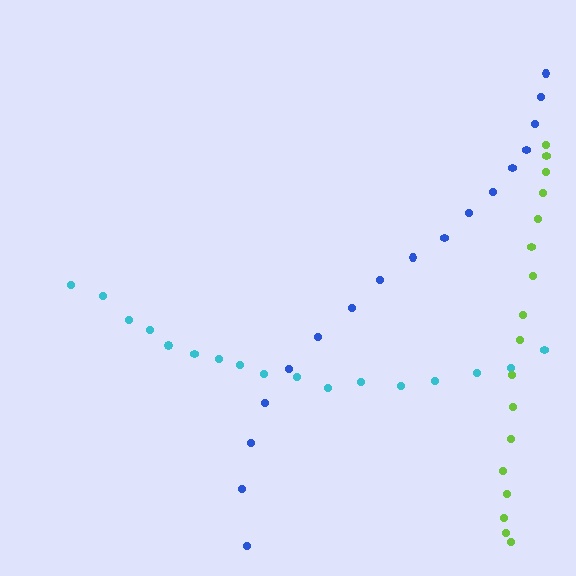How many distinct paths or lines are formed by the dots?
There are 3 distinct paths.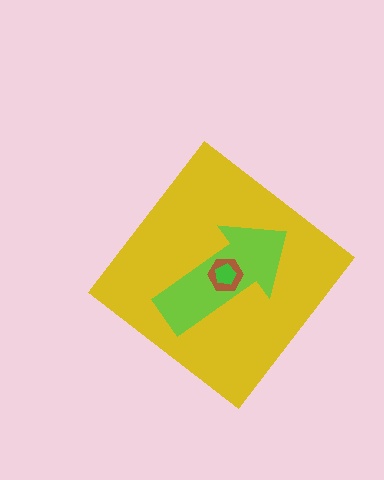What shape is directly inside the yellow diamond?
The lime arrow.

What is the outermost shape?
The yellow diamond.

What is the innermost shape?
The green pentagon.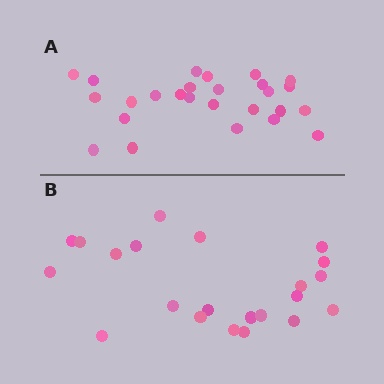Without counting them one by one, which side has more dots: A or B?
Region A (the top region) has more dots.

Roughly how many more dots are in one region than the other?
Region A has about 4 more dots than region B.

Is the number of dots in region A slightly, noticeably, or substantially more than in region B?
Region A has only slightly more — the two regions are fairly close. The ratio is roughly 1.2 to 1.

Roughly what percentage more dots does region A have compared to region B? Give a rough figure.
About 20% more.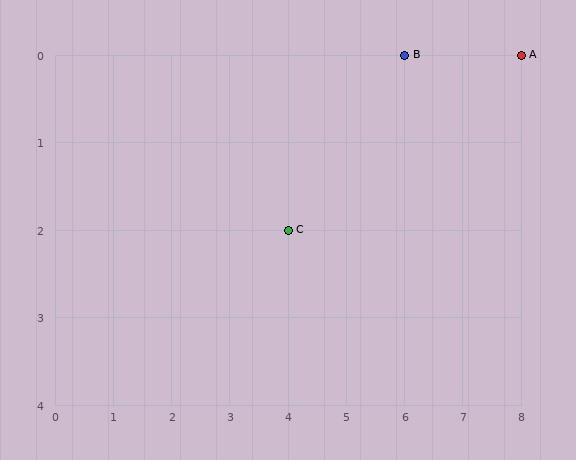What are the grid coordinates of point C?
Point C is at grid coordinates (4, 2).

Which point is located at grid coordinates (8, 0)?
Point A is at (8, 0).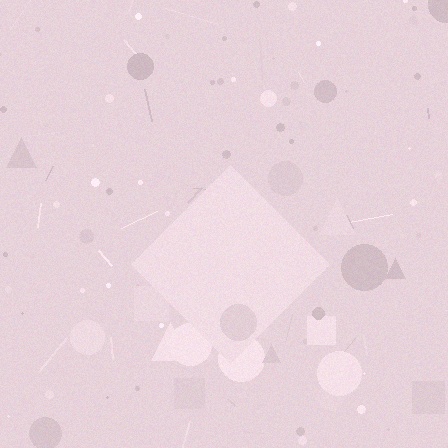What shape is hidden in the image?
A diamond is hidden in the image.